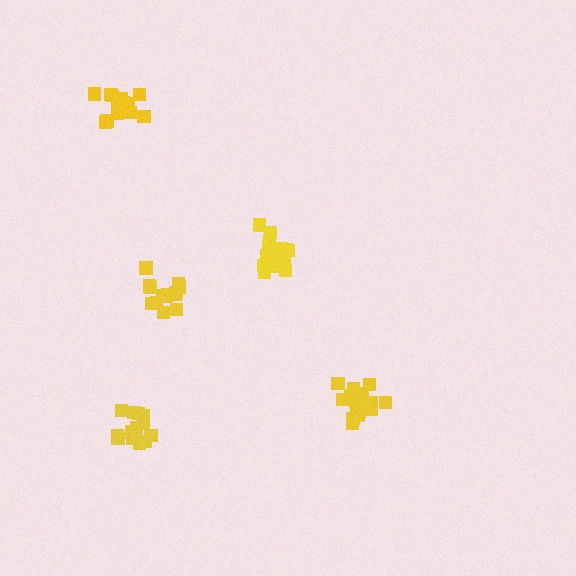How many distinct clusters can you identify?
There are 5 distinct clusters.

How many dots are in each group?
Group 1: 17 dots, Group 2: 14 dots, Group 3: 18 dots, Group 4: 18 dots, Group 5: 16 dots (83 total).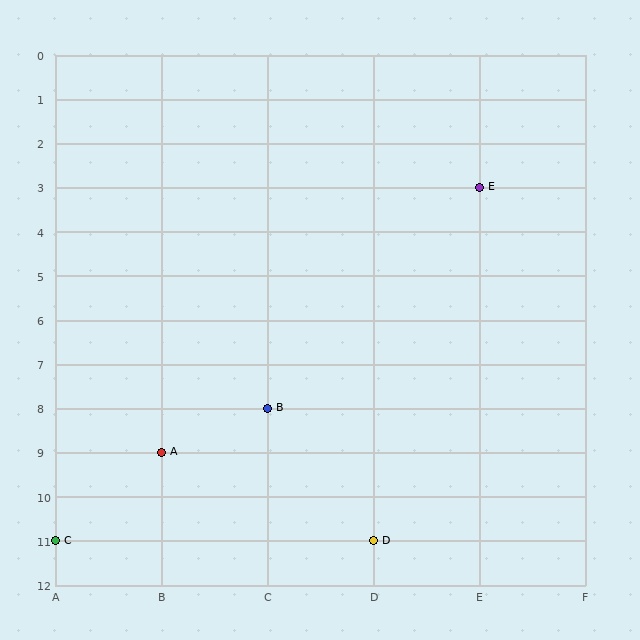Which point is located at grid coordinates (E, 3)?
Point E is at (E, 3).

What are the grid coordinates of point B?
Point B is at grid coordinates (C, 8).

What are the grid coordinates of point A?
Point A is at grid coordinates (B, 9).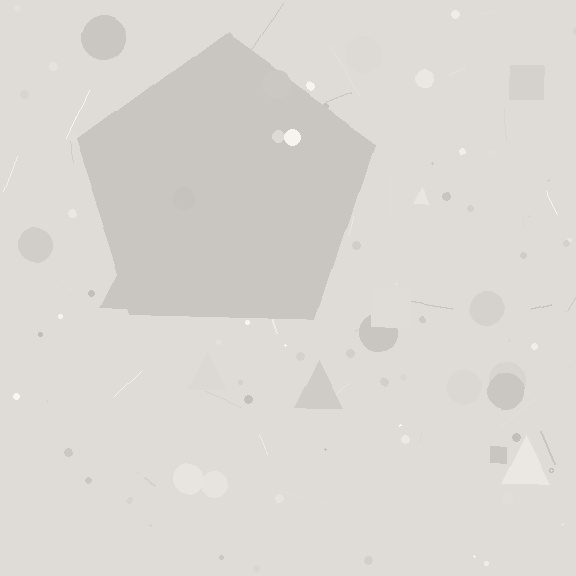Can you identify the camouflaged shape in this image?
The camouflaged shape is a pentagon.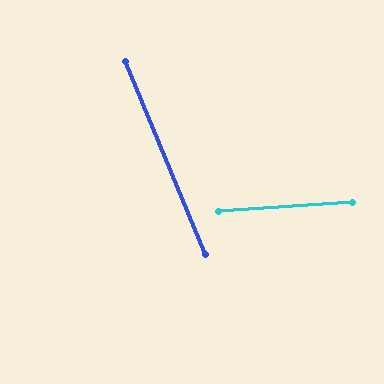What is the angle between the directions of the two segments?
Approximately 71 degrees.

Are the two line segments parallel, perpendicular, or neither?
Neither parallel nor perpendicular — they differ by about 71°.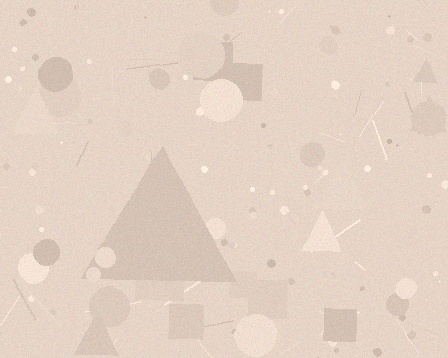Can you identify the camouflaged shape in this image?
The camouflaged shape is a triangle.